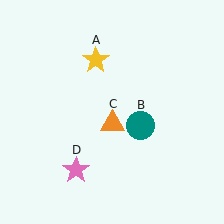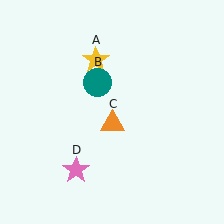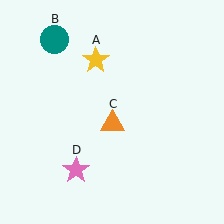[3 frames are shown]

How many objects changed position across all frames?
1 object changed position: teal circle (object B).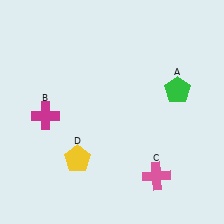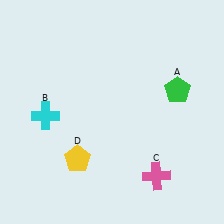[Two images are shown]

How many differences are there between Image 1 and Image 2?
There is 1 difference between the two images.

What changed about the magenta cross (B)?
In Image 1, B is magenta. In Image 2, it changed to cyan.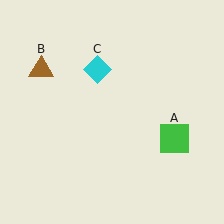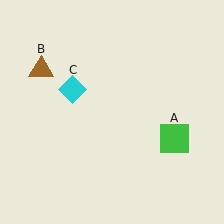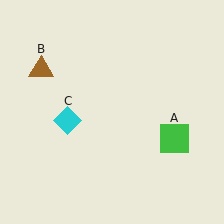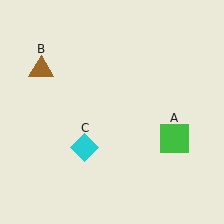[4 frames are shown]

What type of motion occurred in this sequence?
The cyan diamond (object C) rotated counterclockwise around the center of the scene.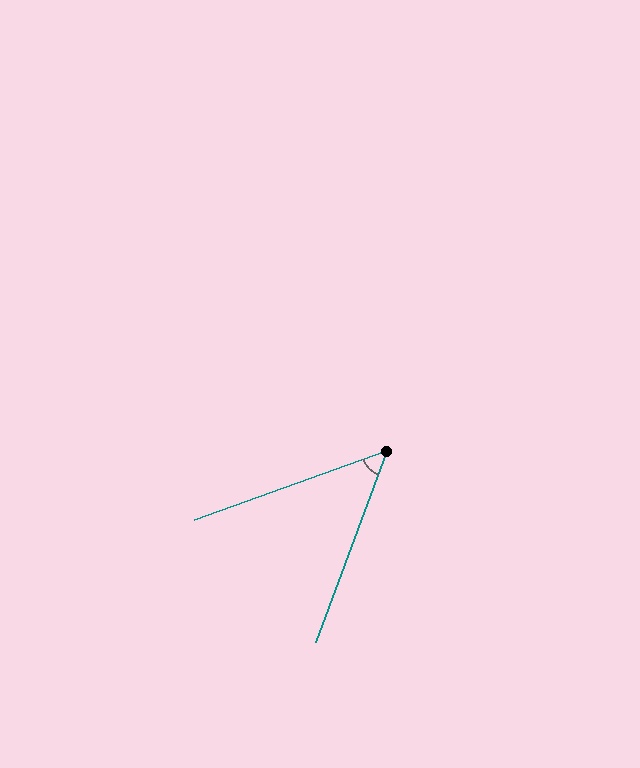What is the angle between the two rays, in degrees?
Approximately 50 degrees.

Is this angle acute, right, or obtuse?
It is acute.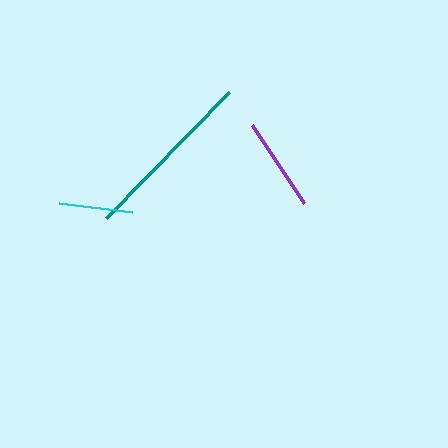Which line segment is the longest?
The teal line is the longest at approximately 176 pixels.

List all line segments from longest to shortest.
From longest to shortest: teal, purple, cyan.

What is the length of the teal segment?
The teal segment is approximately 176 pixels long.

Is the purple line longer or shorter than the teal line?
The teal line is longer than the purple line.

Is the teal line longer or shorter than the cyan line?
The teal line is longer than the cyan line.